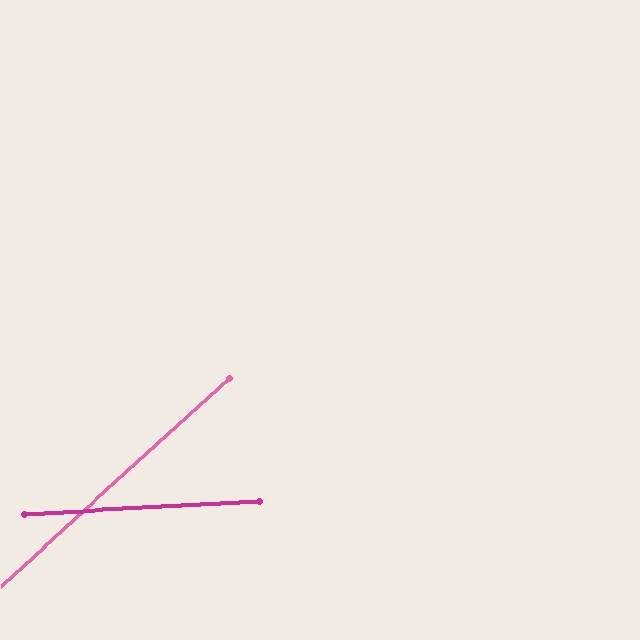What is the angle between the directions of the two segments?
Approximately 39 degrees.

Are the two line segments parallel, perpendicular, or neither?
Neither parallel nor perpendicular — they differ by about 39°.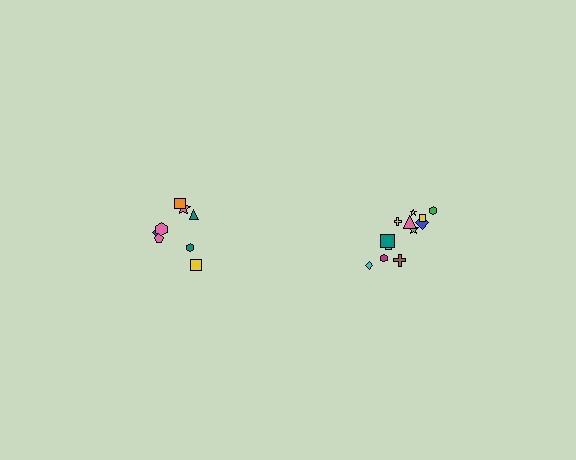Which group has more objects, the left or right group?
The right group.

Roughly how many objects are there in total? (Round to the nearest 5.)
Roughly 20 objects in total.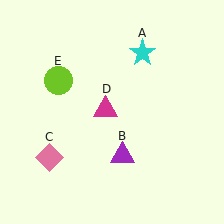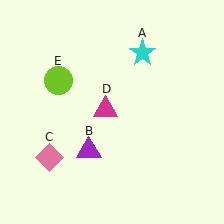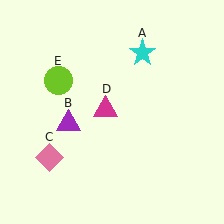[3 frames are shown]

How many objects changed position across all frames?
1 object changed position: purple triangle (object B).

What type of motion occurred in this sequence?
The purple triangle (object B) rotated clockwise around the center of the scene.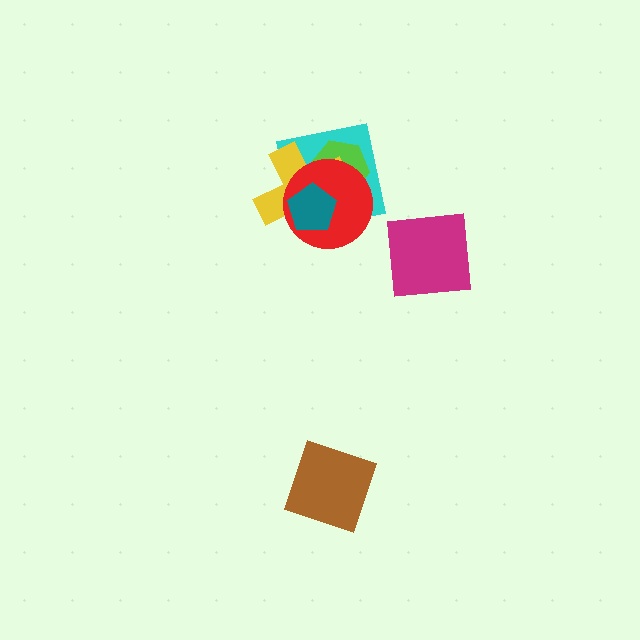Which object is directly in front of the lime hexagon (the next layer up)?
The yellow cross is directly in front of the lime hexagon.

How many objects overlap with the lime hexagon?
4 objects overlap with the lime hexagon.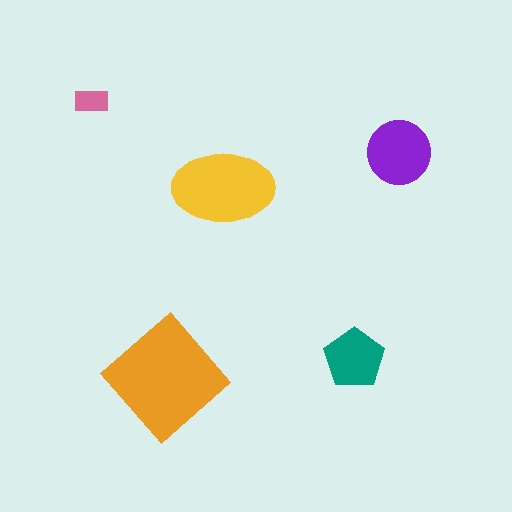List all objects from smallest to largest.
The pink rectangle, the teal pentagon, the purple circle, the yellow ellipse, the orange diamond.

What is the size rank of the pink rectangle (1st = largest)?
5th.